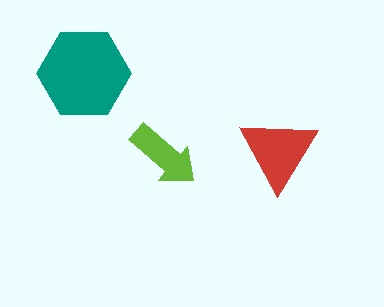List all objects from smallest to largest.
The lime arrow, the red triangle, the teal hexagon.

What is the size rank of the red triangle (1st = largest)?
2nd.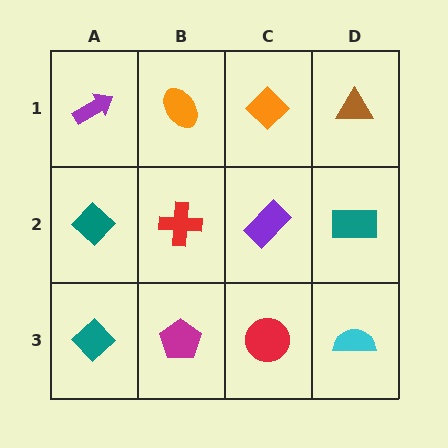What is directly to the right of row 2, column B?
A purple rectangle.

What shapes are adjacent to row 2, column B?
An orange ellipse (row 1, column B), a magenta pentagon (row 3, column B), a teal diamond (row 2, column A), a purple rectangle (row 2, column C).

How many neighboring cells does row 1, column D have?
2.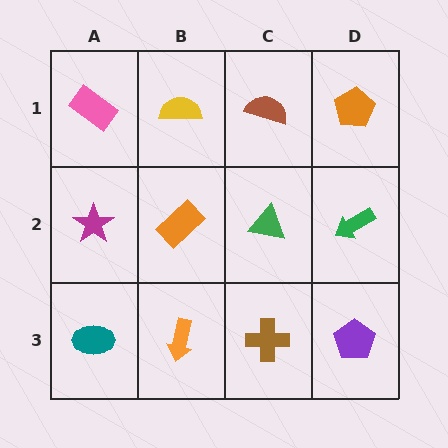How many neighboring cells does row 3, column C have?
3.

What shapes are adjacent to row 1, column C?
A green triangle (row 2, column C), a yellow semicircle (row 1, column B), an orange pentagon (row 1, column D).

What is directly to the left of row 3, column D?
A brown cross.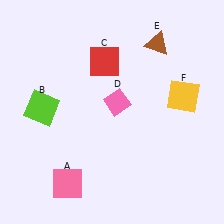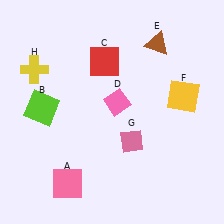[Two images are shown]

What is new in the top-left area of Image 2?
A yellow cross (H) was added in the top-left area of Image 2.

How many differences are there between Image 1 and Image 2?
There are 2 differences between the two images.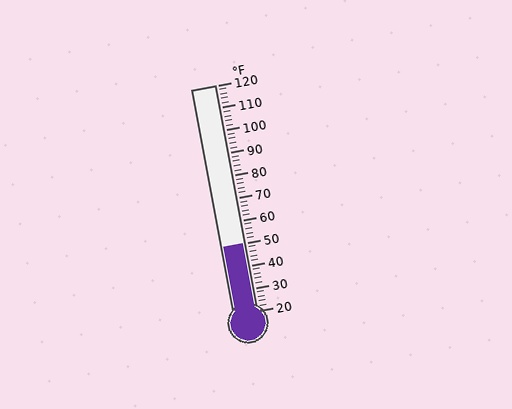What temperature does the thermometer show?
The thermometer shows approximately 50°F.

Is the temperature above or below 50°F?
The temperature is at 50°F.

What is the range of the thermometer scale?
The thermometer scale ranges from 20°F to 120°F.